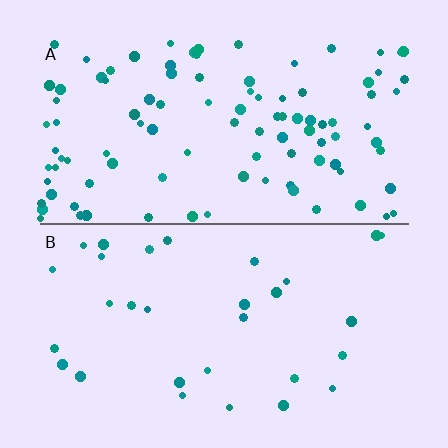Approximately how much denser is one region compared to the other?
Approximately 3.3× — region A over region B.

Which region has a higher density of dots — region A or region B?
A (the top).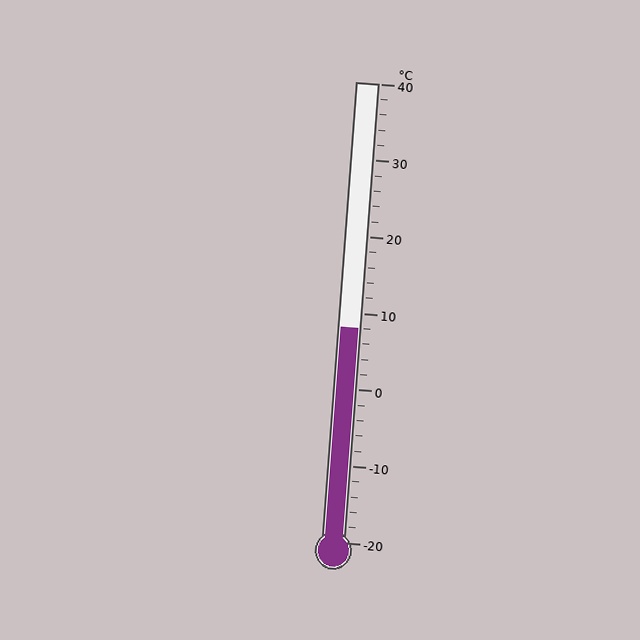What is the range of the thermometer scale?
The thermometer scale ranges from -20°C to 40°C.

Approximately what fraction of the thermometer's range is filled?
The thermometer is filled to approximately 45% of its range.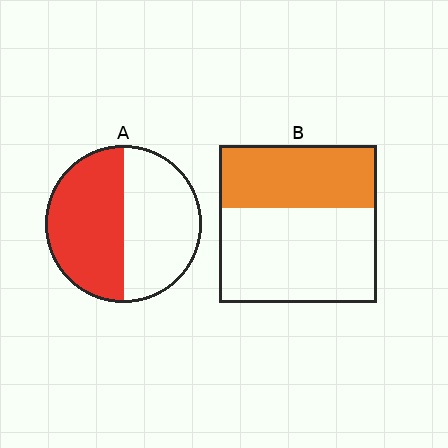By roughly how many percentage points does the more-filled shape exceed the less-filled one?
By roughly 10 percentage points (A over B).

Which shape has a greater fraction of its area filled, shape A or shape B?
Shape A.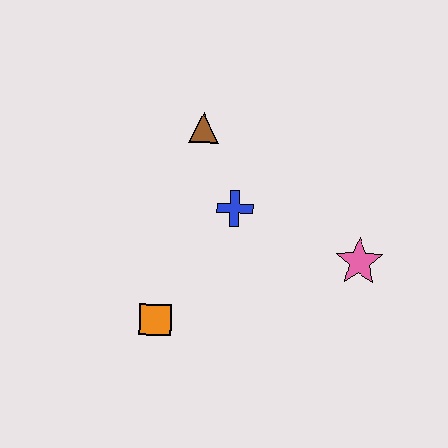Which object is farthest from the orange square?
The pink star is farthest from the orange square.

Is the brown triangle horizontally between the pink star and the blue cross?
No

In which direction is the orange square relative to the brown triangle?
The orange square is below the brown triangle.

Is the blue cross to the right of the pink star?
No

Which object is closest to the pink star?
The blue cross is closest to the pink star.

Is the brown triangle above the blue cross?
Yes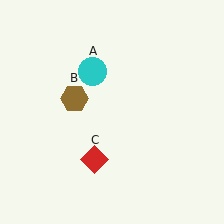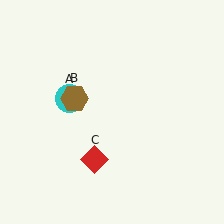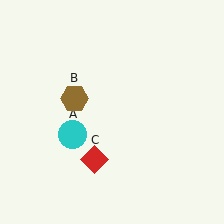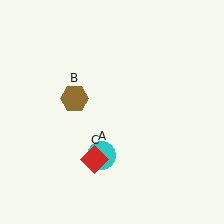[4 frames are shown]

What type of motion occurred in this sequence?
The cyan circle (object A) rotated counterclockwise around the center of the scene.